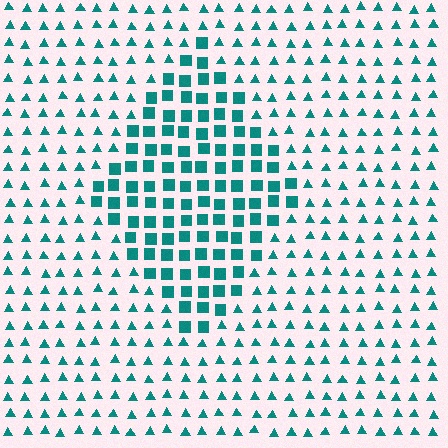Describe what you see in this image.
The image is filled with small teal elements arranged in a uniform grid. A diamond-shaped region contains squares, while the surrounding area contains triangles. The boundary is defined purely by the change in element shape.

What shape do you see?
I see a diamond.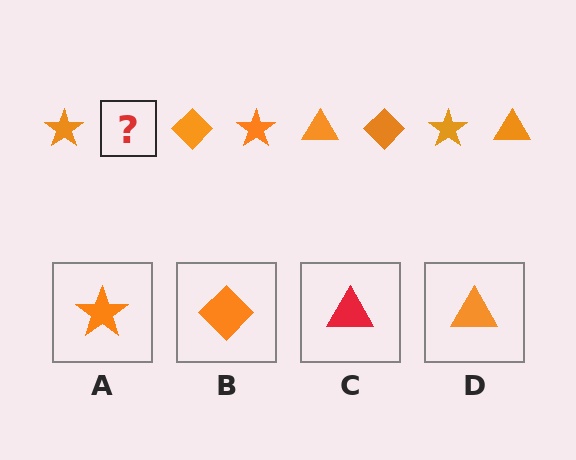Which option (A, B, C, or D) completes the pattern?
D.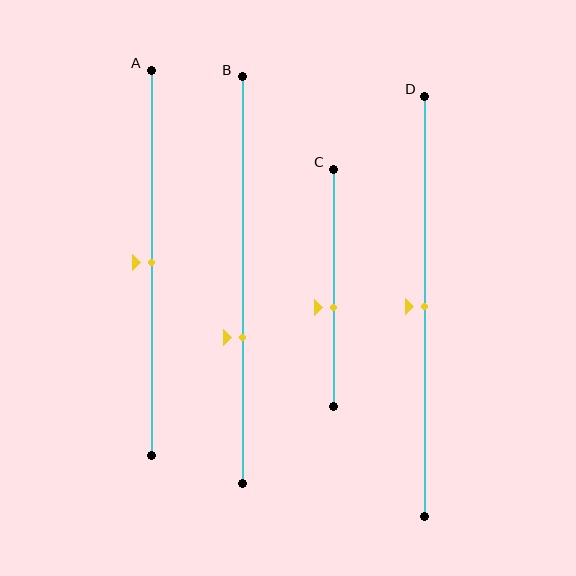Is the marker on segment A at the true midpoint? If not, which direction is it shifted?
Yes, the marker on segment A is at the true midpoint.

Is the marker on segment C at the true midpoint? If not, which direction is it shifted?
No, the marker on segment C is shifted downward by about 8% of the segment length.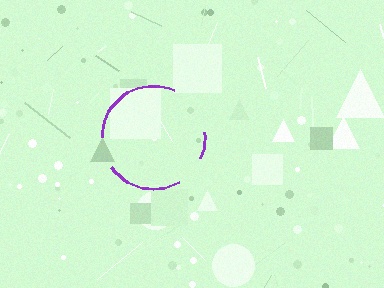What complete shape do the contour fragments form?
The contour fragments form a circle.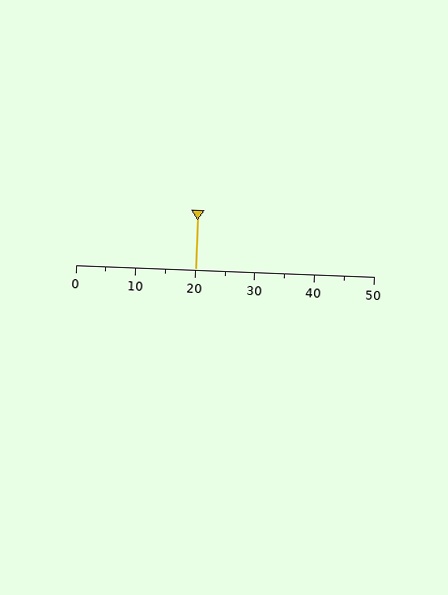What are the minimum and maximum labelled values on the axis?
The axis runs from 0 to 50.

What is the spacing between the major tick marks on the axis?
The major ticks are spaced 10 apart.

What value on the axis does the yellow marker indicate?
The marker indicates approximately 20.